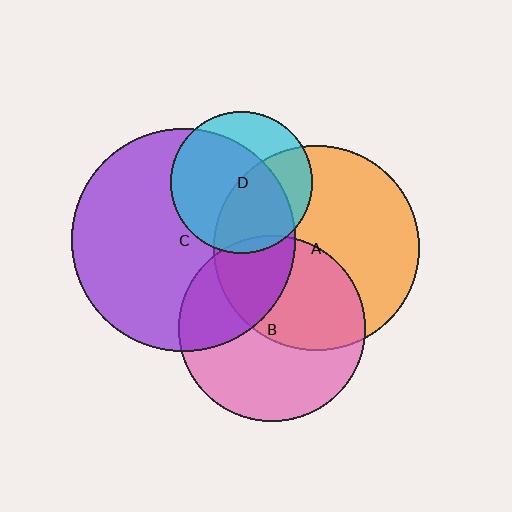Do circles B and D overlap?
Yes.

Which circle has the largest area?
Circle C (purple).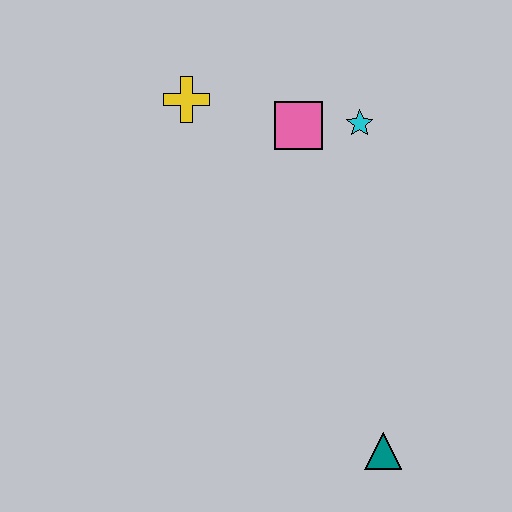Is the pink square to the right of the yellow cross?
Yes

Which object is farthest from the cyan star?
The teal triangle is farthest from the cyan star.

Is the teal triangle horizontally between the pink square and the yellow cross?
No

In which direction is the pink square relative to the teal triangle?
The pink square is above the teal triangle.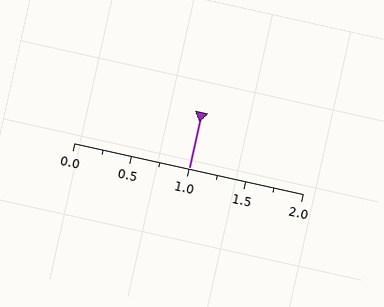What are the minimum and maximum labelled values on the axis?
The axis runs from 0.0 to 2.0.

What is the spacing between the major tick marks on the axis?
The major ticks are spaced 0.5 apart.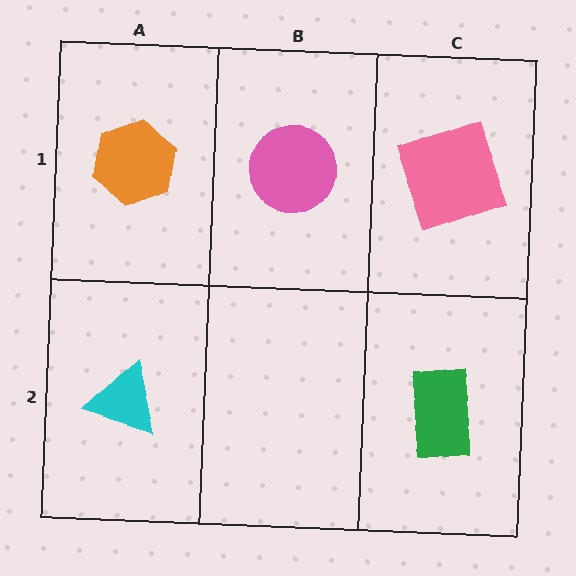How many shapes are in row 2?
2 shapes.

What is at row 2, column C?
A green rectangle.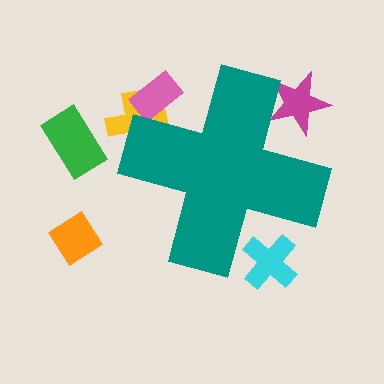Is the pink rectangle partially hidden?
Yes, the pink rectangle is partially hidden behind the teal cross.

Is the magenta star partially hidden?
Yes, the magenta star is partially hidden behind the teal cross.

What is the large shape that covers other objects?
A teal cross.